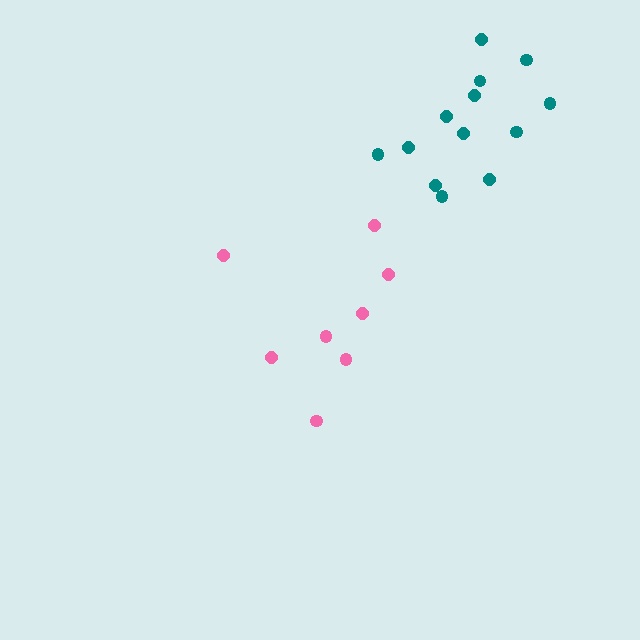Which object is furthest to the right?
The teal cluster is rightmost.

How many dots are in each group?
Group 1: 8 dots, Group 2: 13 dots (21 total).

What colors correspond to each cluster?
The clusters are colored: pink, teal.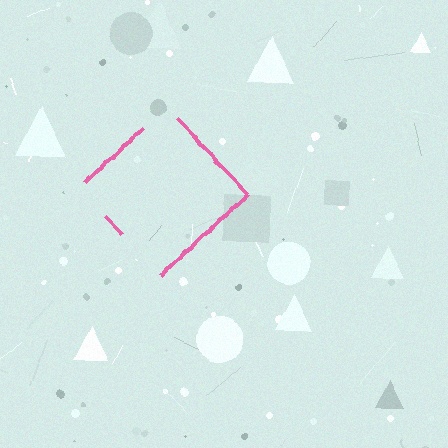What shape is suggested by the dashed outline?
The dashed outline suggests a diamond.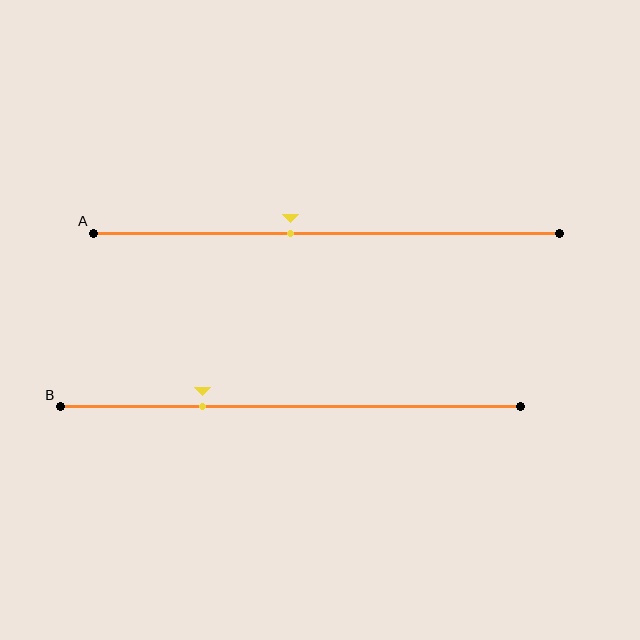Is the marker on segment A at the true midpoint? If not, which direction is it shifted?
No, the marker on segment A is shifted to the left by about 8% of the segment length.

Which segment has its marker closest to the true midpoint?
Segment A has its marker closest to the true midpoint.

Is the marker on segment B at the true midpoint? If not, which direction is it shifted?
No, the marker on segment B is shifted to the left by about 19% of the segment length.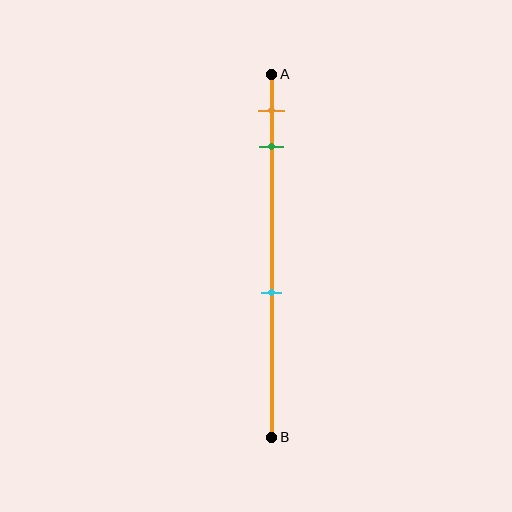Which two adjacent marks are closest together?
The orange and green marks are the closest adjacent pair.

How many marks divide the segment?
There are 3 marks dividing the segment.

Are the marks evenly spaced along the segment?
No, the marks are not evenly spaced.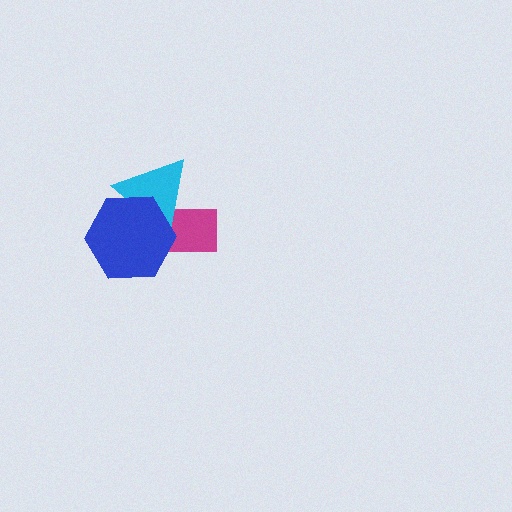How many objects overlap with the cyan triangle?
2 objects overlap with the cyan triangle.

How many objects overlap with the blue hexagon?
2 objects overlap with the blue hexagon.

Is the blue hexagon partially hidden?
No, no other shape covers it.